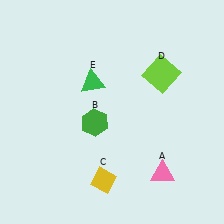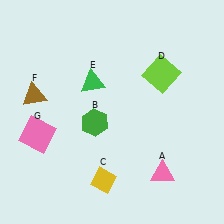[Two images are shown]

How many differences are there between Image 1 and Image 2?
There are 2 differences between the two images.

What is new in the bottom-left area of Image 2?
A pink square (G) was added in the bottom-left area of Image 2.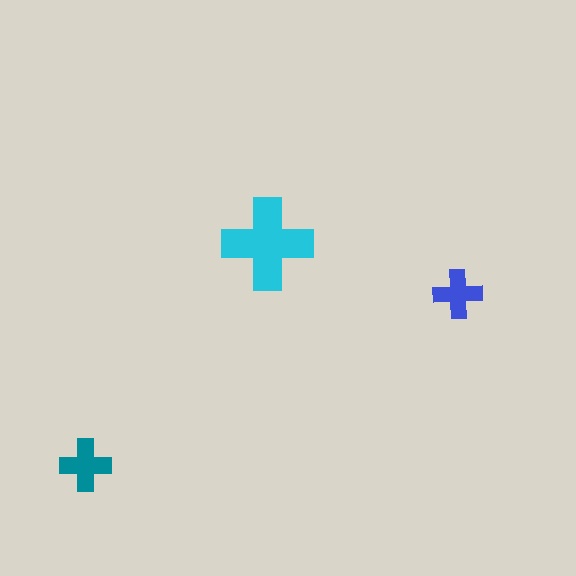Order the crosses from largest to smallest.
the cyan one, the teal one, the blue one.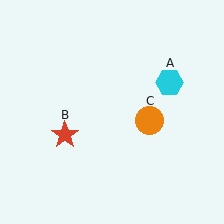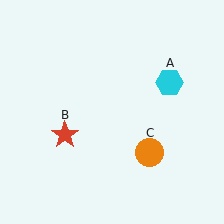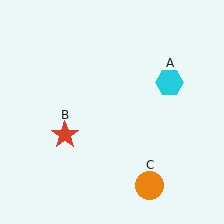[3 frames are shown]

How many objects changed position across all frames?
1 object changed position: orange circle (object C).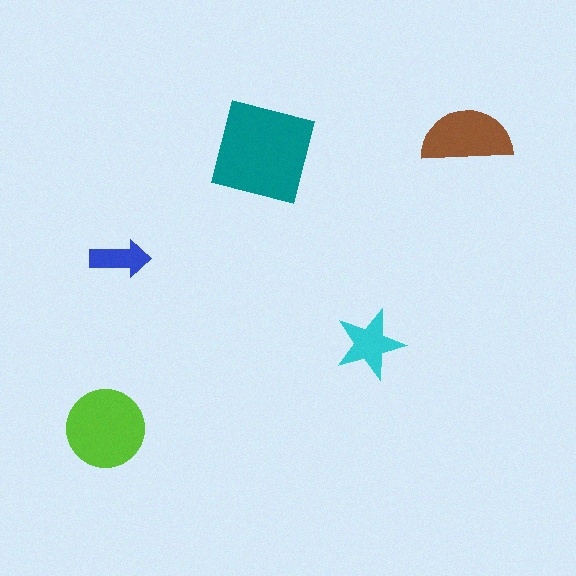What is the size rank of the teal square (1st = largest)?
1st.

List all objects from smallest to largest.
The blue arrow, the cyan star, the brown semicircle, the lime circle, the teal square.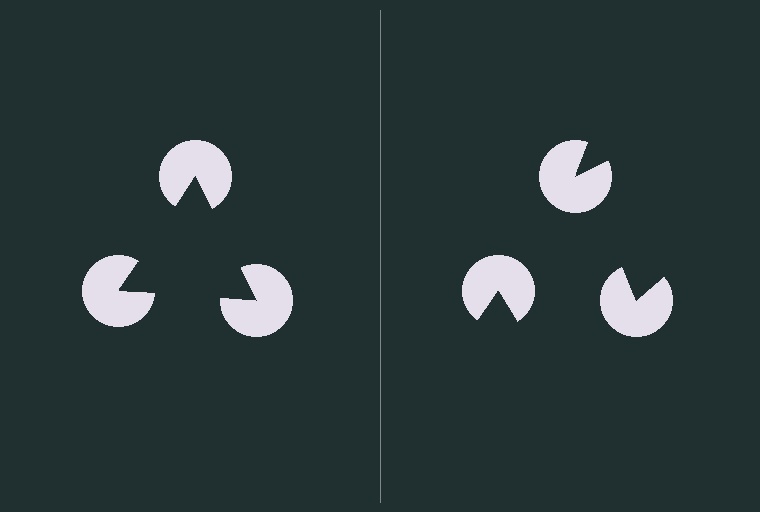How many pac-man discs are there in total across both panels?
6 — 3 on each side.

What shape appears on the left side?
An illusory triangle.